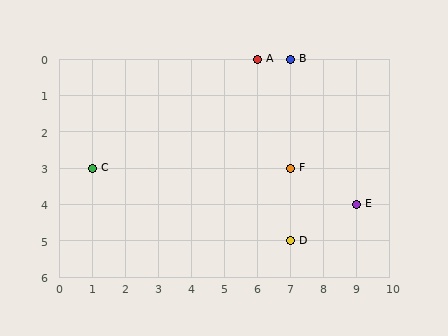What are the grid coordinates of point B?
Point B is at grid coordinates (7, 0).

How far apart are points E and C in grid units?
Points E and C are 8 columns and 1 row apart (about 8.1 grid units diagonally).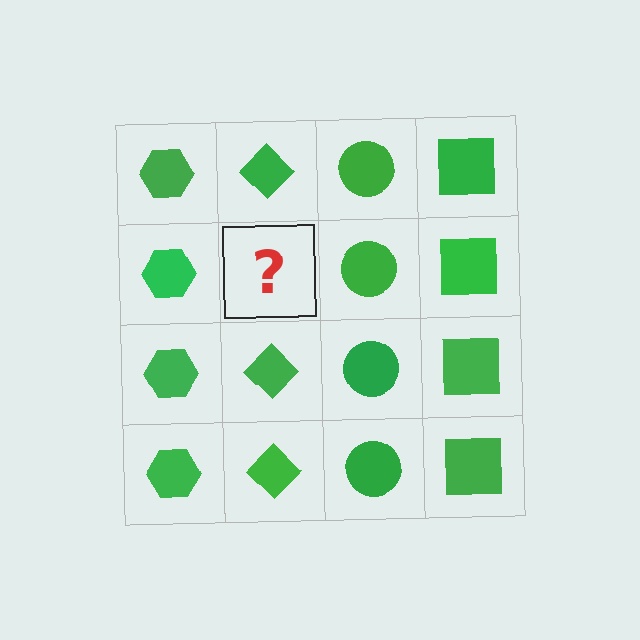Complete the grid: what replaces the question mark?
The question mark should be replaced with a green diamond.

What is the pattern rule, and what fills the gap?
The rule is that each column has a consistent shape. The gap should be filled with a green diamond.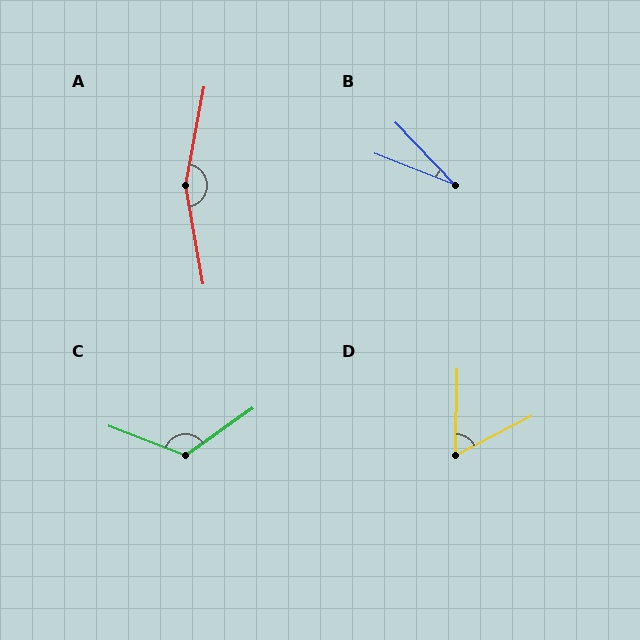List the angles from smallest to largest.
B (25°), D (62°), C (123°), A (159°).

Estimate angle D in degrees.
Approximately 62 degrees.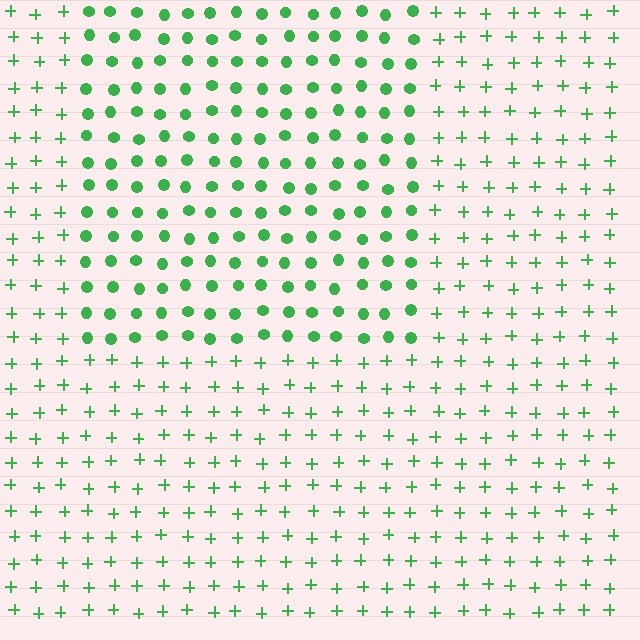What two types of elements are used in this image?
The image uses circles inside the rectangle region and plus signs outside it.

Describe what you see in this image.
The image is filled with small green elements arranged in a uniform grid. A rectangle-shaped region contains circles, while the surrounding area contains plus signs. The boundary is defined purely by the change in element shape.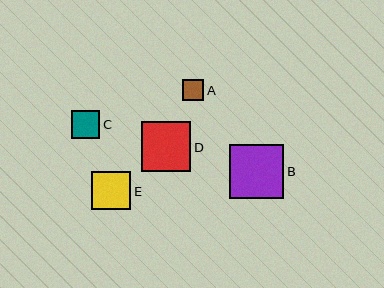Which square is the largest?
Square B is the largest with a size of approximately 54 pixels.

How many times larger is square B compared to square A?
Square B is approximately 2.5 times the size of square A.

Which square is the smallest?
Square A is the smallest with a size of approximately 22 pixels.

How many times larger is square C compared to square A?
Square C is approximately 1.3 times the size of square A.